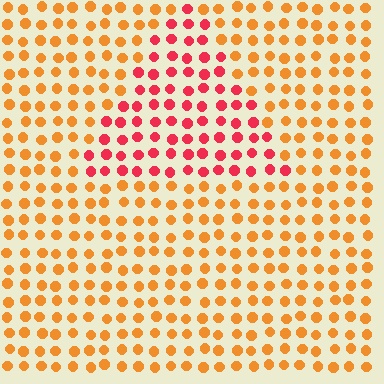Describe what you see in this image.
The image is filled with small orange elements in a uniform arrangement. A triangle-shaped region is visible where the elements are tinted to a slightly different hue, forming a subtle color boundary.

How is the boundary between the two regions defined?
The boundary is defined purely by a slight shift in hue (about 41 degrees). Spacing, size, and orientation are identical on both sides.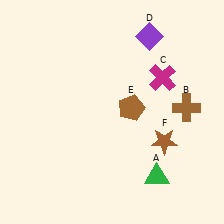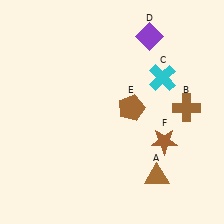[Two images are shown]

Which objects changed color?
A changed from green to brown. C changed from magenta to cyan.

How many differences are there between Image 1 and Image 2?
There are 2 differences between the two images.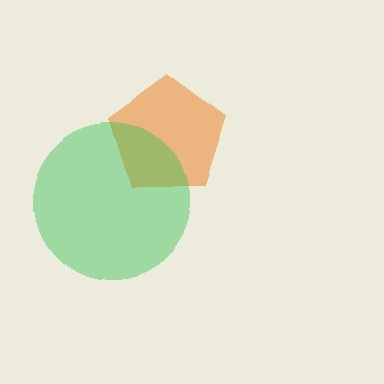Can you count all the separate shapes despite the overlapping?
Yes, there are 2 separate shapes.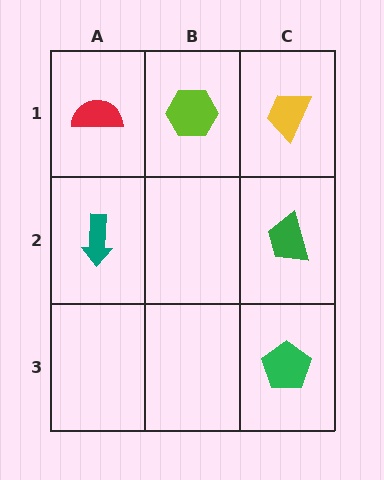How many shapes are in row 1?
3 shapes.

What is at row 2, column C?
A green trapezoid.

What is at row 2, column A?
A teal arrow.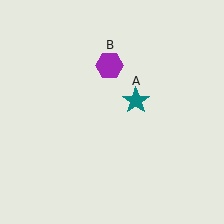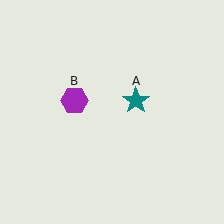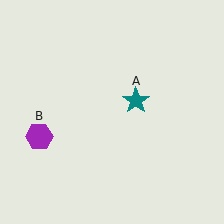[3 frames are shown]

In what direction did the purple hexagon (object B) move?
The purple hexagon (object B) moved down and to the left.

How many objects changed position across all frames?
1 object changed position: purple hexagon (object B).